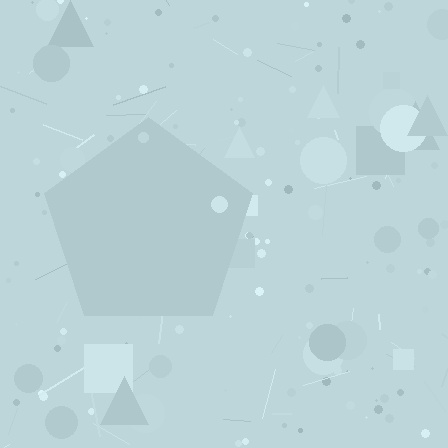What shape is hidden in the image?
A pentagon is hidden in the image.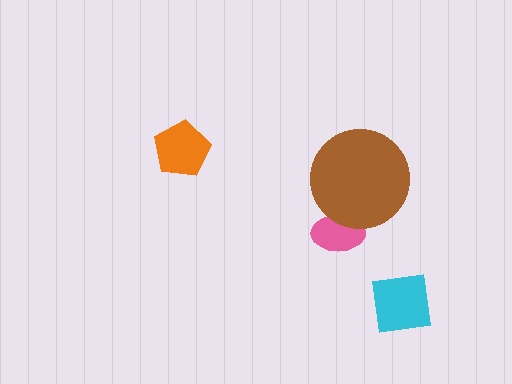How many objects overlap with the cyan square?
0 objects overlap with the cyan square.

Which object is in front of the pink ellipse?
The brown circle is in front of the pink ellipse.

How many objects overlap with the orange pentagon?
0 objects overlap with the orange pentagon.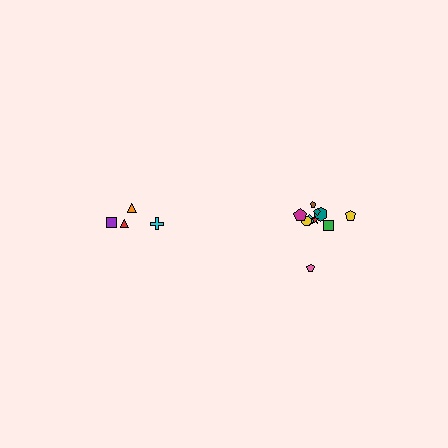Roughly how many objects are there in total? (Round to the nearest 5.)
Roughly 15 objects in total.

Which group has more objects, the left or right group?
The right group.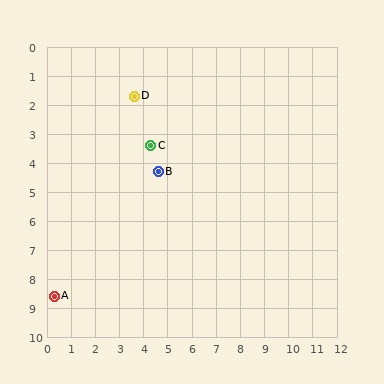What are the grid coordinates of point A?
Point A is at approximately (0.3, 8.6).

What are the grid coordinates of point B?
Point B is at approximately (4.6, 4.3).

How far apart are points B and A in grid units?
Points B and A are about 6.1 grid units apart.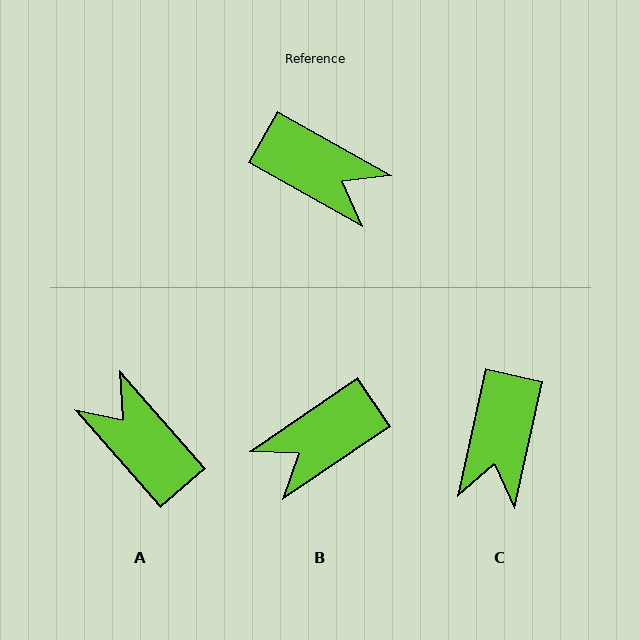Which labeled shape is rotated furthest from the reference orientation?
A, about 160 degrees away.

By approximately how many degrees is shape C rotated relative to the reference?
Approximately 73 degrees clockwise.